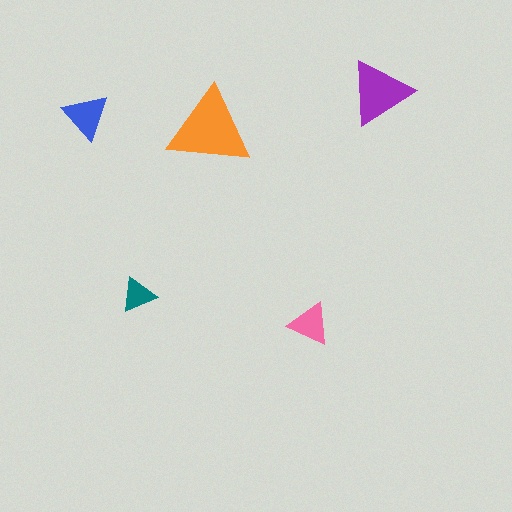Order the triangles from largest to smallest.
the orange one, the purple one, the blue one, the pink one, the teal one.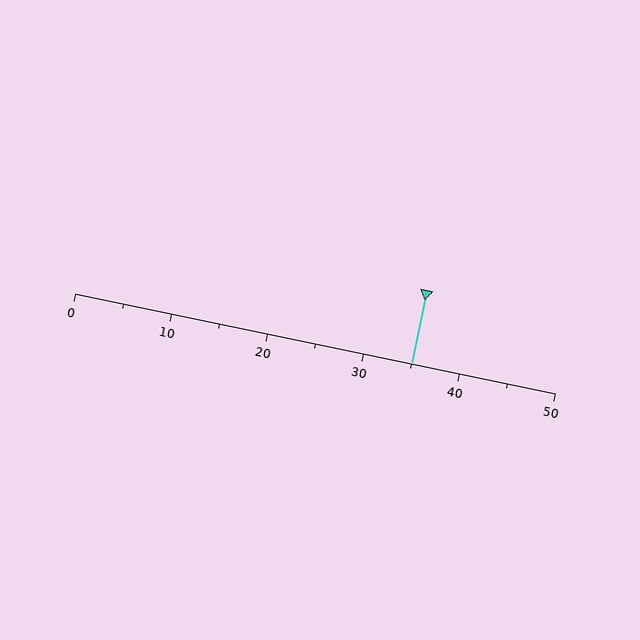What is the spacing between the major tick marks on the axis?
The major ticks are spaced 10 apart.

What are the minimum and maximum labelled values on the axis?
The axis runs from 0 to 50.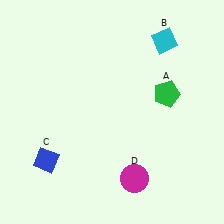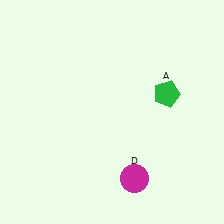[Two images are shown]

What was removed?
The blue diamond (C), the cyan diamond (B) were removed in Image 2.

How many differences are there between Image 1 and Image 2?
There are 2 differences between the two images.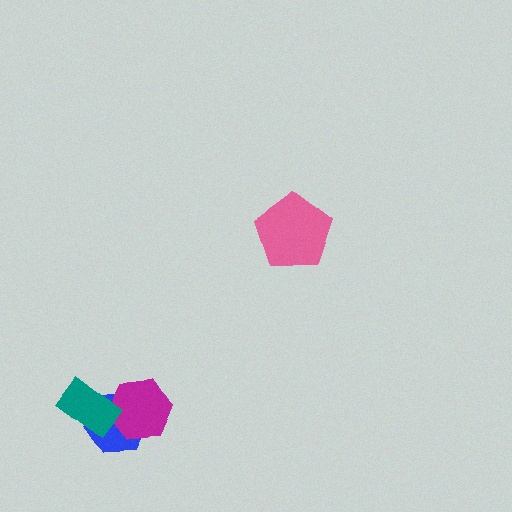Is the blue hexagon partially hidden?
Yes, it is partially covered by another shape.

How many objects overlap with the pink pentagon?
0 objects overlap with the pink pentagon.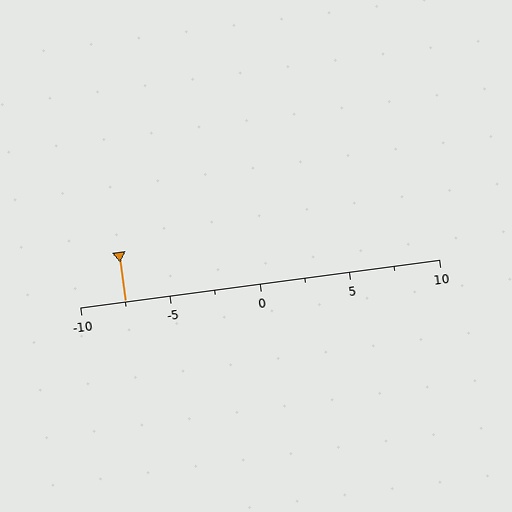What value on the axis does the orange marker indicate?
The marker indicates approximately -7.5.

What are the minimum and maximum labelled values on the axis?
The axis runs from -10 to 10.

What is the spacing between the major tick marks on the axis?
The major ticks are spaced 5 apart.